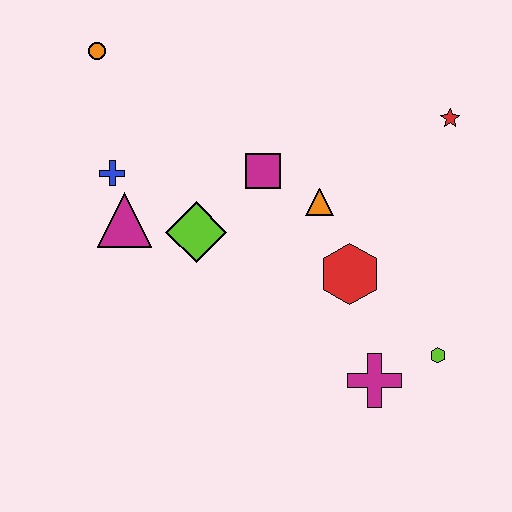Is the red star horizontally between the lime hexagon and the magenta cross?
No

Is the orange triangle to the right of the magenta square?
Yes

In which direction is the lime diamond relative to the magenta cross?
The lime diamond is to the left of the magenta cross.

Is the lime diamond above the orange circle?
No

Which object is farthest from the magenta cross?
The orange circle is farthest from the magenta cross.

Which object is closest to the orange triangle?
The magenta square is closest to the orange triangle.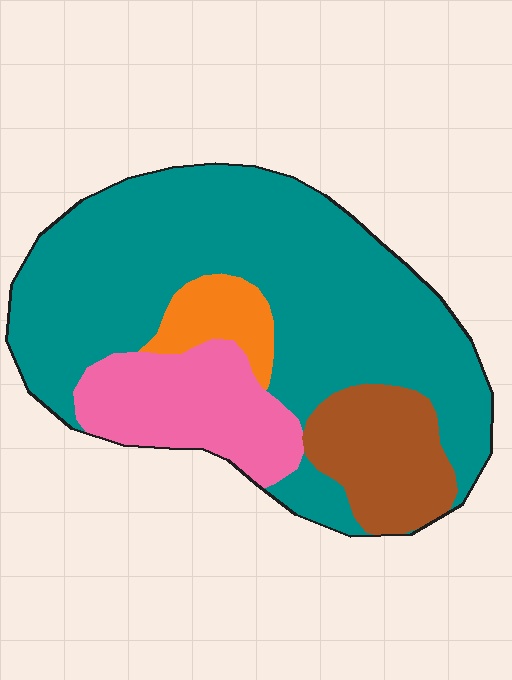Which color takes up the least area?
Orange, at roughly 5%.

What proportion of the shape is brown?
Brown covers 13% of the shape.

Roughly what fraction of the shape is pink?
Pink takes up about one sixth (1/6) of the shape.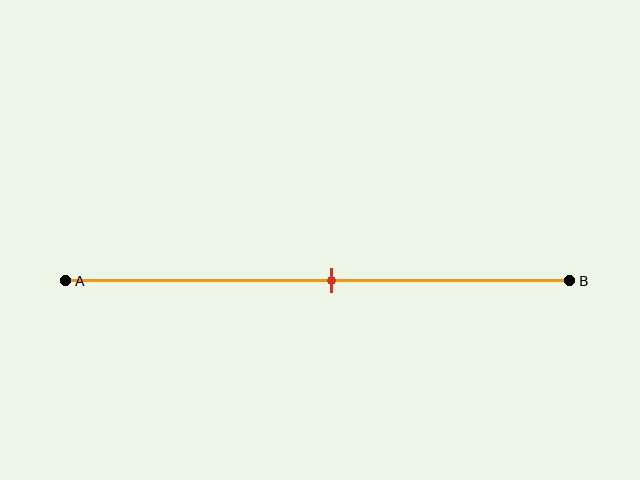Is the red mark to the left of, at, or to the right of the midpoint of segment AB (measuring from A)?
The red mark is approximately at the midpoint of segment AB.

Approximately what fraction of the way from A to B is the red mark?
The red mark is approximately 55% of the way from A to B.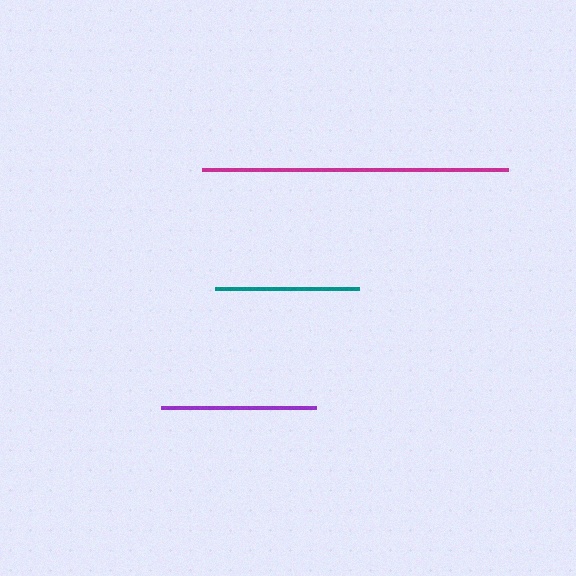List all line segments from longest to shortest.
From longest to shortest: magenta, purple, teal.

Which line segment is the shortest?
The teal line is the shortest at approximately 144 pixels.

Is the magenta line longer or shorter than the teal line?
The magenta line is longer than the teal line.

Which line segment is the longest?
The magenta line is the longest at approximately 305 pixels.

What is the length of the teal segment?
The teal segment is approximately 144 pixels long.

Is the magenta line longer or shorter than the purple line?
The magenta line is longer than the purple line.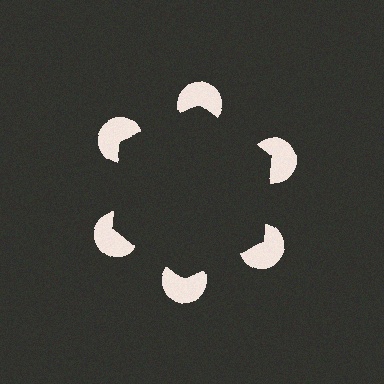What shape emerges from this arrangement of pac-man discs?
An illusory hexagon — its edges are inferred from the aligned wedge cuts in the pac-man discs, not physically drawn.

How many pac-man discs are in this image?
There are 6 — one at each vertex of the illusory hexagon.